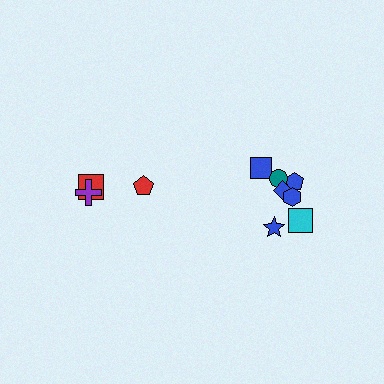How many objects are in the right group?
There are 7 objects.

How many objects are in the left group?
There are 3 objects.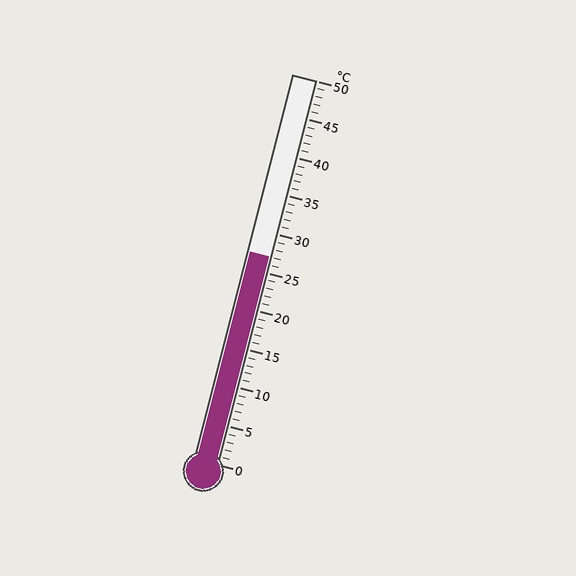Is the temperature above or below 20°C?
The temperature is above 20°C.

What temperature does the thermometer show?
The thermometer shows approximately 27°C.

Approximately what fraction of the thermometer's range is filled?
The thermometer is filled to approximately 55% of its range.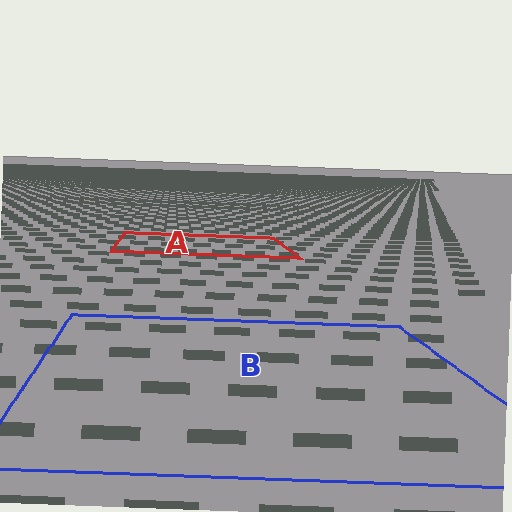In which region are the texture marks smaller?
The texture marks are smaller in region A, because it is farther away.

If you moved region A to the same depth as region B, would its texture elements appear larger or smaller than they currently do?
They would appear larger. At a closer depth, the same texture elements are projected at a bigger on-screen size.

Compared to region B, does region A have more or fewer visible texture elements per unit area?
Region A has more texture elements per unit area — they are packed more densely because it is farther away.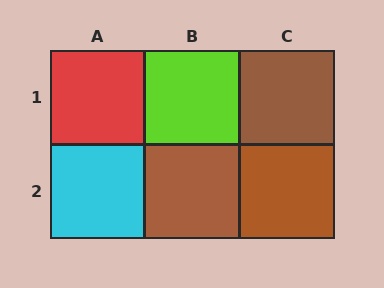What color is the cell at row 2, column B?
Brown.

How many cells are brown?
3 cells are brown.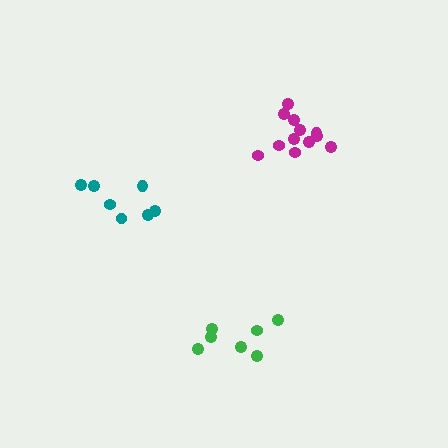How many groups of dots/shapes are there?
There are 3 groups.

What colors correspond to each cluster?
The clusters are colored: magenta, green, teal.